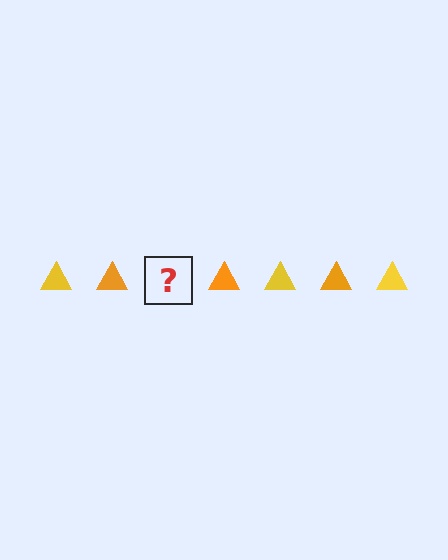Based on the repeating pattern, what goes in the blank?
The blank should be a yellow triangle.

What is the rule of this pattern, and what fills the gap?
The rule is that the pattern cycles through yellow, orange triangles. The gap should be filled with a yellow triangle.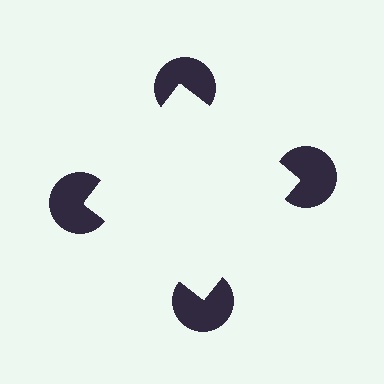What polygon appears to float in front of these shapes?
An illusory square — its edges are inferred from the aligned wedge cuts in the pac-man discs, not physically drawn.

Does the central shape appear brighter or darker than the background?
It typically appears slightly brighter than the background, even though no actual brightness change is drawn.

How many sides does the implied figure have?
4 sides.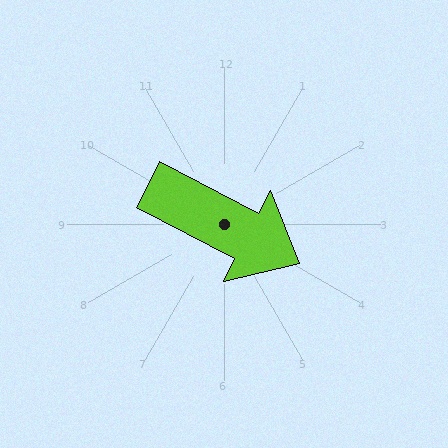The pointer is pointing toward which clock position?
Roughly 4 o'clock.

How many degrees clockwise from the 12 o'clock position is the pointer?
Approximately 118 degrees.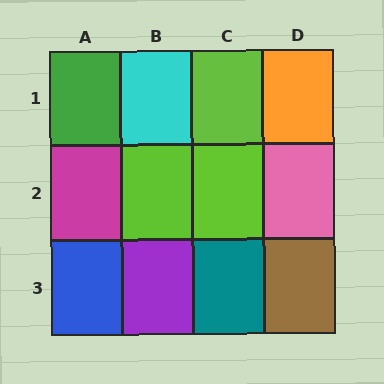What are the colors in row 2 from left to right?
Magenta, lime, lime, pink.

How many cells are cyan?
1 cell is cyan.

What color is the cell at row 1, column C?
Lime.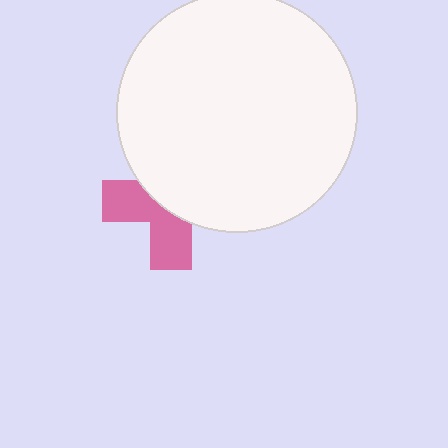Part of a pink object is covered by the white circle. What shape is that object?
It is a cross.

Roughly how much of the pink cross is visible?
A small part of it is visible (roughly 44%).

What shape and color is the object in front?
The object in front is a white circle.